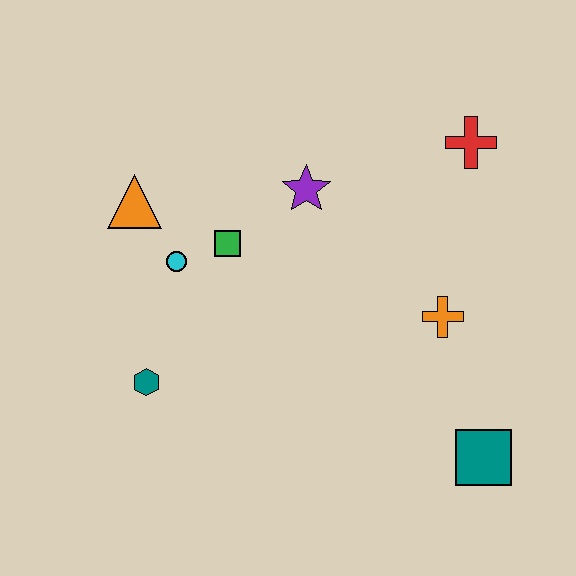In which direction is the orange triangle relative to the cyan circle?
The orange triangle is above the cyan circle.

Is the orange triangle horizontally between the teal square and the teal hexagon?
No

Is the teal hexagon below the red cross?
Yes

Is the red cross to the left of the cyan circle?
No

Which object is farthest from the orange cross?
The orange triangle is farthest from the orange cross.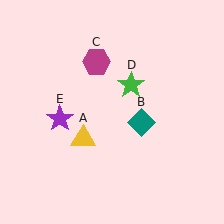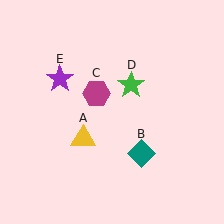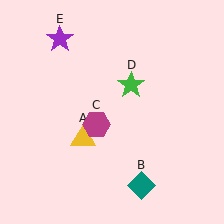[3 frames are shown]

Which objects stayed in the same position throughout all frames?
Yellow triangle (object A) and green star (object D) remained stationary.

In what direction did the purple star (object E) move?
The purple star (object E) moved up.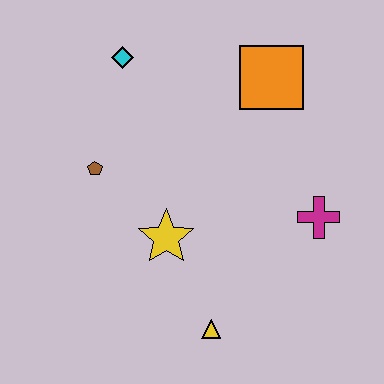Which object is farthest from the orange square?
The yellow triangle is farthest from the orange square.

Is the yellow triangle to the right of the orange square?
No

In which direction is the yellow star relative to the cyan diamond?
The yellow star is below the cyan diamond.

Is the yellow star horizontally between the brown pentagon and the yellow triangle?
Yes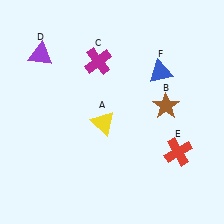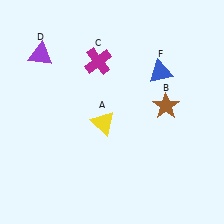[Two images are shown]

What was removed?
The red cross (E) was removed in Image 2.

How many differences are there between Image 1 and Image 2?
There is 1 difference between the two images.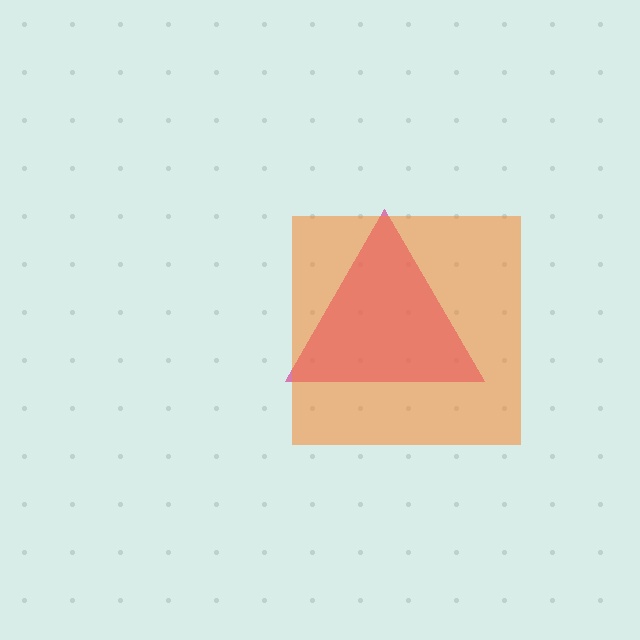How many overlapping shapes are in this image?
There are 2 overlapping shapes in the image.